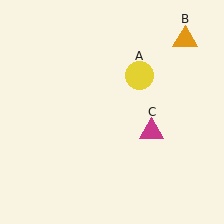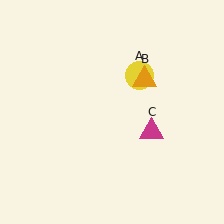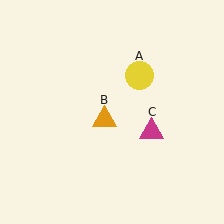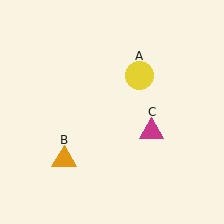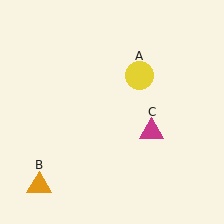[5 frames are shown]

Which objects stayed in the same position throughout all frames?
Yellow circle (object A) and magenta triangle (object C) remained stationary.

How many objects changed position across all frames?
1 object changed position: orange triangle (object B).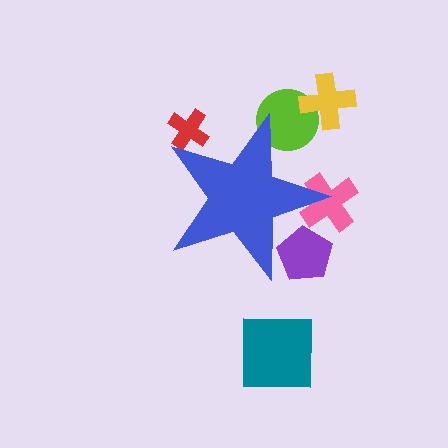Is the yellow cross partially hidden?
No, the yellow cross is fully visible.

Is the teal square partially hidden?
No, the teal square is fully visible.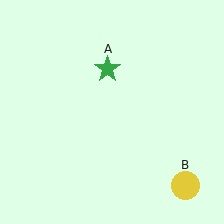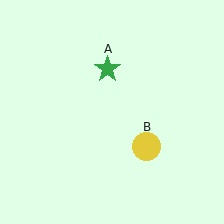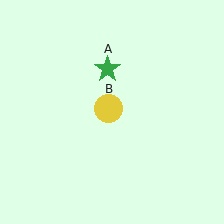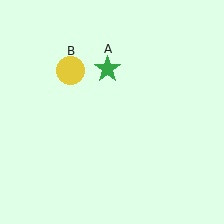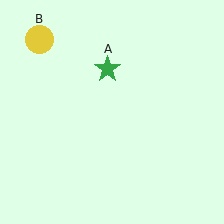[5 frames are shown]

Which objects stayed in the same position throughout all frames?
Green star (object A) remained stationary.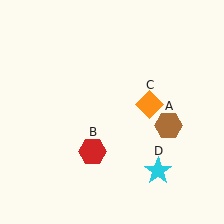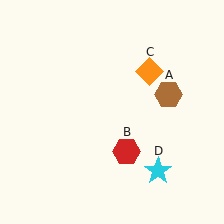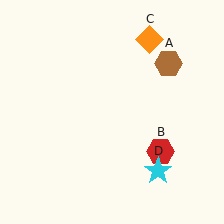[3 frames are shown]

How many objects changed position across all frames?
3 objects changed position: brown hexagon (object A), red hexagon (object B), orange diamond (object C).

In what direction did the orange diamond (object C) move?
The orange diamond (object C) moved up.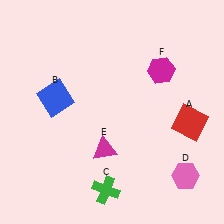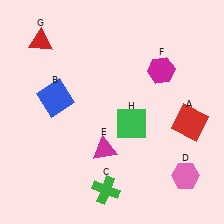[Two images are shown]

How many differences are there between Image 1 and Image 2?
There are 2 differences between the two images.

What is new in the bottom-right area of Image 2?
A green square (H) was added in the bottom-right area of Image 2.